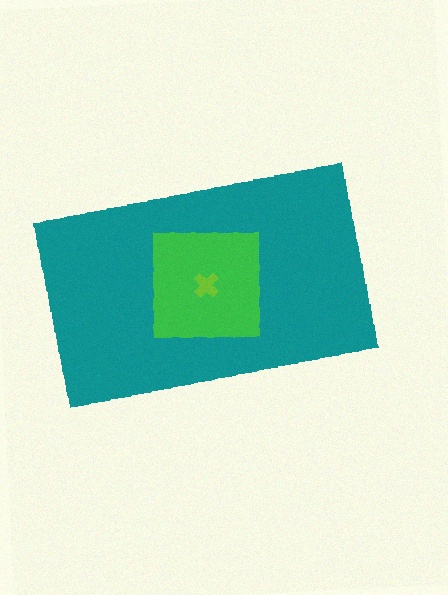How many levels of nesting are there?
3.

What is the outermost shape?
The teal rectangle.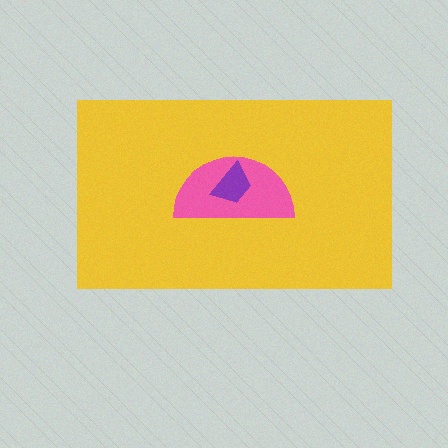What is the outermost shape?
The yellow rectangle.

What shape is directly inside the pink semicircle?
The purple trapezoid.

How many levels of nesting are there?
3.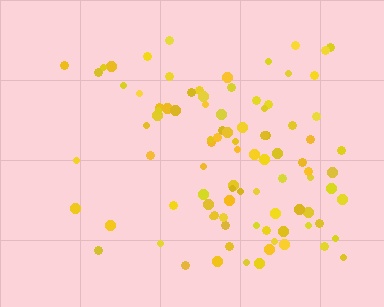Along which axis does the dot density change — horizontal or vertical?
Horizontal.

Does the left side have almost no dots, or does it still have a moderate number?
Still a moderate number, just noticeably fewer than the right.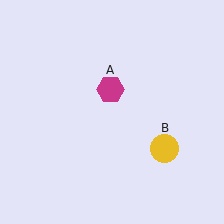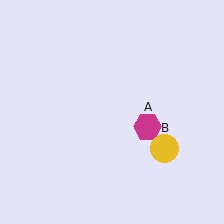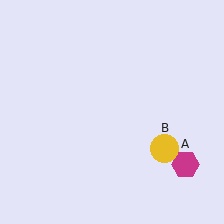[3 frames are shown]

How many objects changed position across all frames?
1 object changed position: magenta hexagon (object A).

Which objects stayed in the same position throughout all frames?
Yellow circle (object B) remained stationary.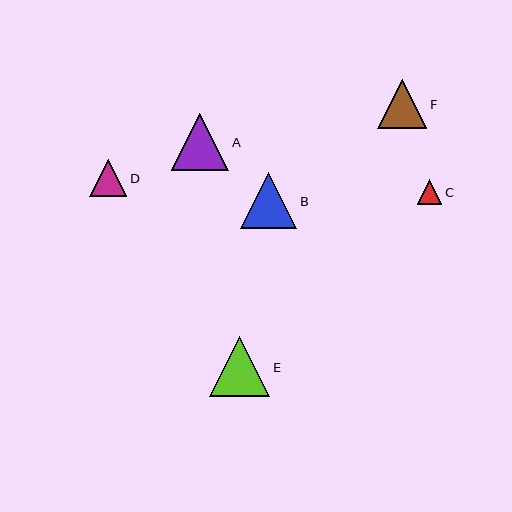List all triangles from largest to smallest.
From largest to smallest: E, A, B, F, D, C.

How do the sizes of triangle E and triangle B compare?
Triangle E and triangle B are approximately the same size.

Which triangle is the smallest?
Triangle C is the smallest with a size of approximately 24 pixels.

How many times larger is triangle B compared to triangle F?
Triangle B is approximately 1.2 times the size of triangle F.